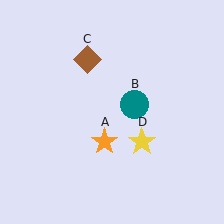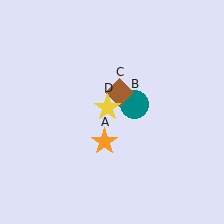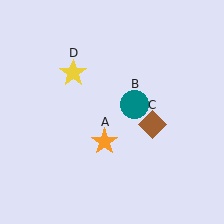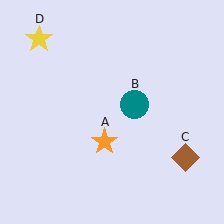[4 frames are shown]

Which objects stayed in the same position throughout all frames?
Orange star (object A) and teal circle (object B) remained stationary.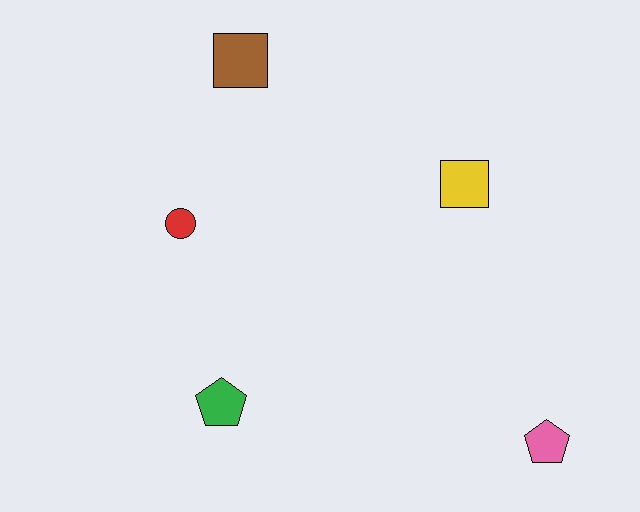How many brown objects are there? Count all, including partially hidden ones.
There is 1 brown object.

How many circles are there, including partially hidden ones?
There is 1 circle.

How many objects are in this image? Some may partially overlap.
There are 5 objects.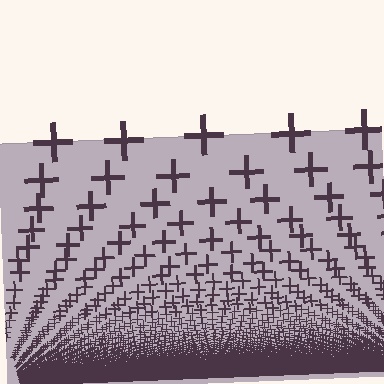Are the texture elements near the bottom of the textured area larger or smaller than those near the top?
Smaller. The gradient is inverted — elements near the bottom are smaller and denser.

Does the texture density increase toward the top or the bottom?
Density increases toward the bottom.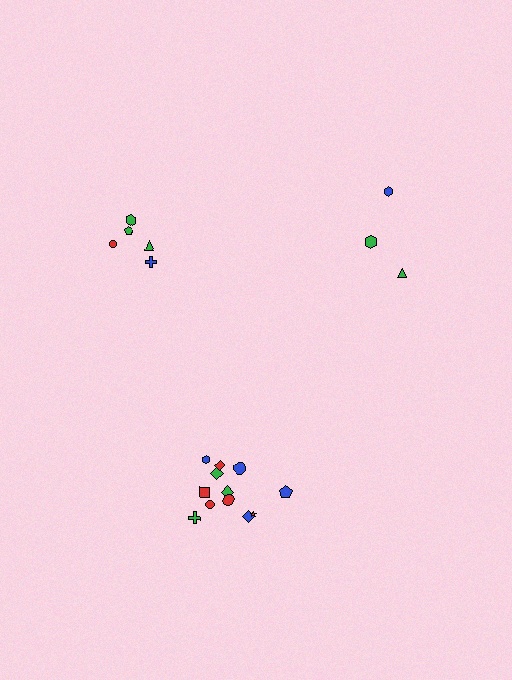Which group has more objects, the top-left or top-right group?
The top-left group.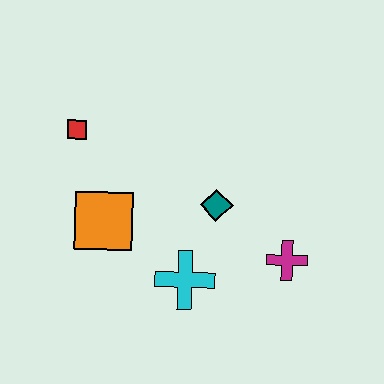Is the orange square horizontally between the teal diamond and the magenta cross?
No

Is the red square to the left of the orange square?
Yes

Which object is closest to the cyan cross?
The teal diamond is closest to the cyan cross.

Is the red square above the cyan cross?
Yes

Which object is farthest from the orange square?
The magenta cross is farthest from the orange square.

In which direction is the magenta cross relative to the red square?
The magenta cross is to the right of the red square.